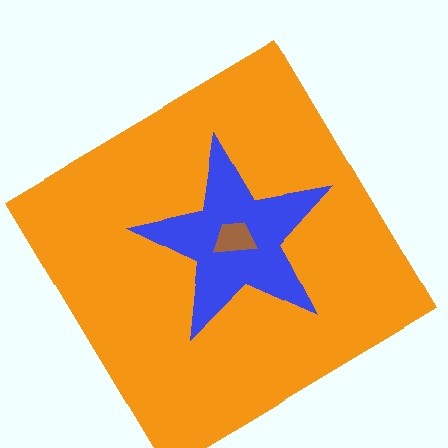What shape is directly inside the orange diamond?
The blue star.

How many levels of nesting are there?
3.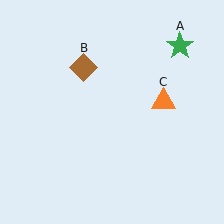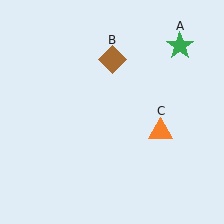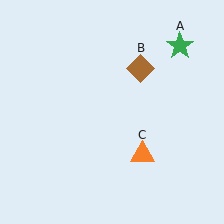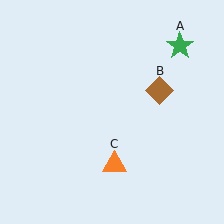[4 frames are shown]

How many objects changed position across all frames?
2 objects changed position: brown diamond (object B), orange triangle (object C).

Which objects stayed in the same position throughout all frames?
Green star (object A) remained stationary.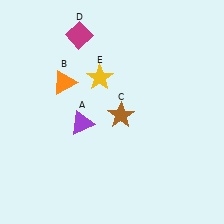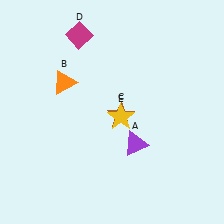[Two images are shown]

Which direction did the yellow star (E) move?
The yellow star (E) moved down.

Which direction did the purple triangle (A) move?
The purple triangle (A) moved right.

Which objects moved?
The objects that moved are: the purple triangle (A), the yellow star (E).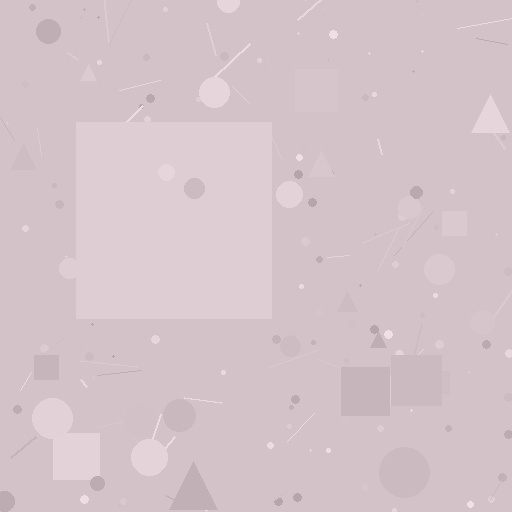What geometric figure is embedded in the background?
A square is embedded in the background.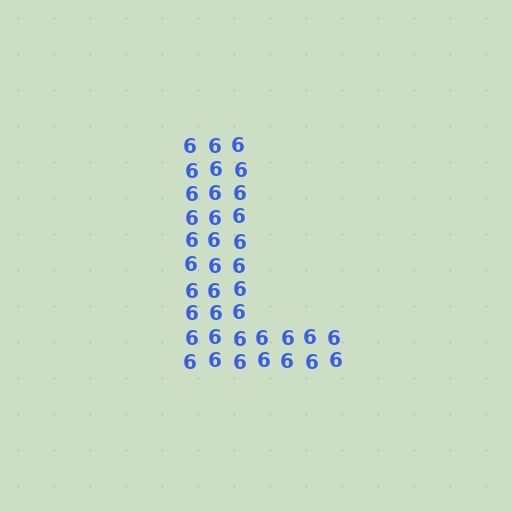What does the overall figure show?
The overall figure shows the letter L.